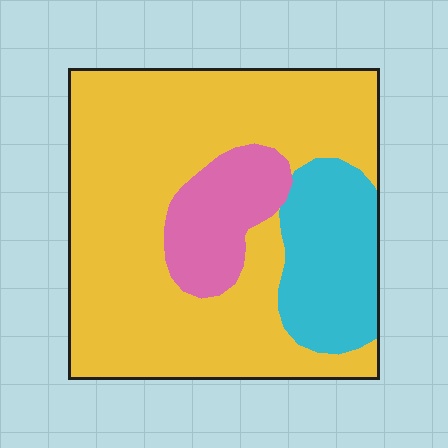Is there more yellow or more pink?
Yellow.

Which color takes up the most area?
Yellow, at roughly 70%.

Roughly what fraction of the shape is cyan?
Cyan covers around 20% of the shape.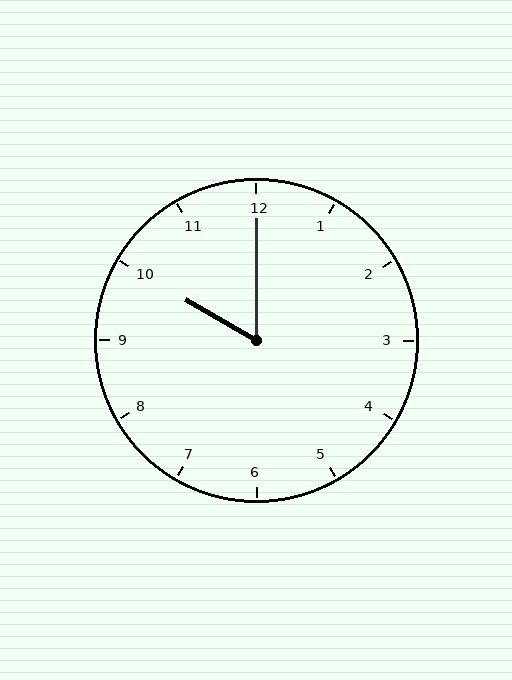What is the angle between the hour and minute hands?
Approximately 60 degrees.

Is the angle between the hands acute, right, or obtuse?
It is acute.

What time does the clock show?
10:00.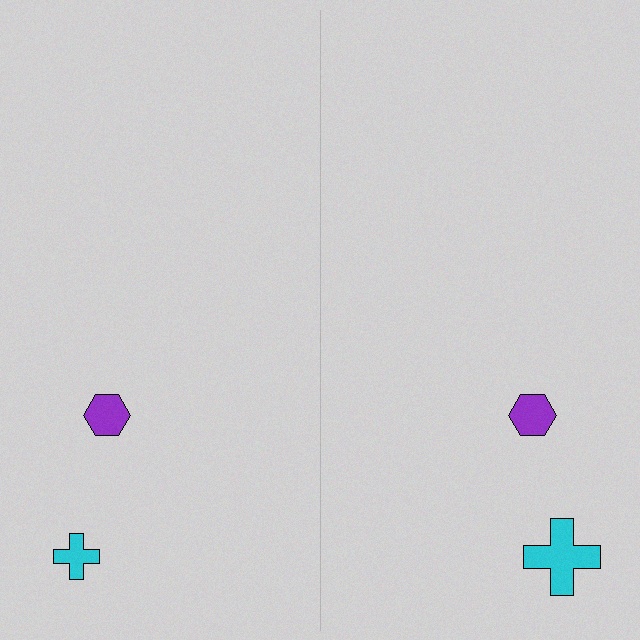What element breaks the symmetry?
The cyan cross on the right side has a different size than its mirror counterpart.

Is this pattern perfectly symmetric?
No, the pattern is not perfectly symmetric. The cyan cross on the right side has a different size than its mirror counterpart.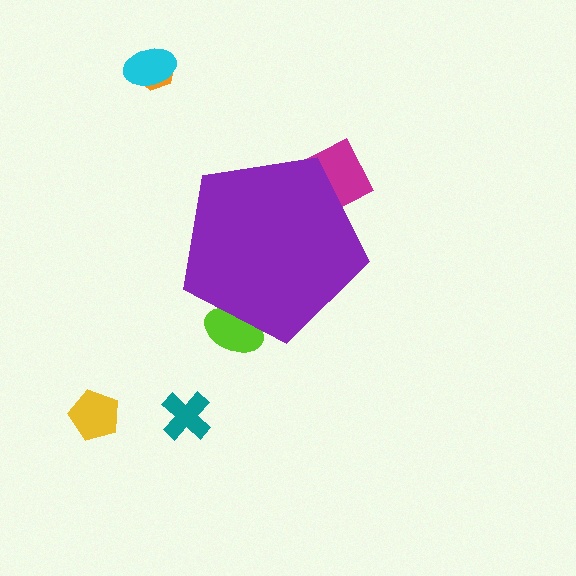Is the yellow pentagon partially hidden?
No, the yellow pentagon is fully visible.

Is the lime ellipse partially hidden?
Yes, the lime ellipse is partially hidden behind the purple pentagon.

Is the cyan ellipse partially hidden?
No, the cyan ellipse is fully visible.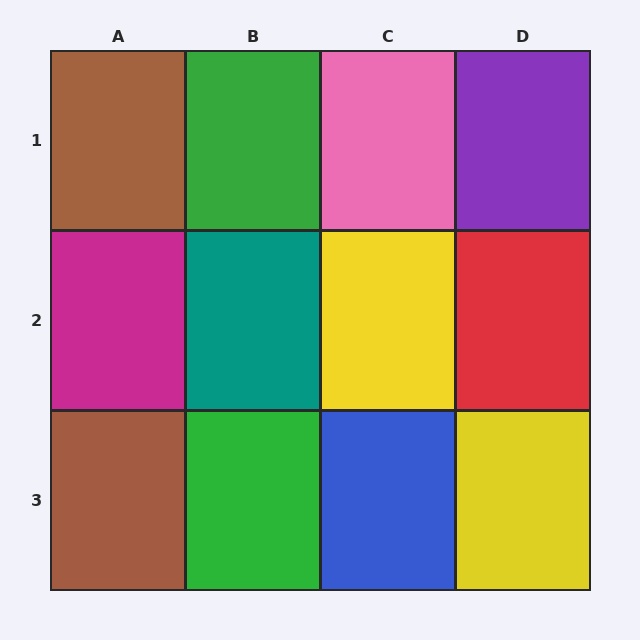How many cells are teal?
1 cell is teal.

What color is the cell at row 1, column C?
Pink.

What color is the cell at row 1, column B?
Green.